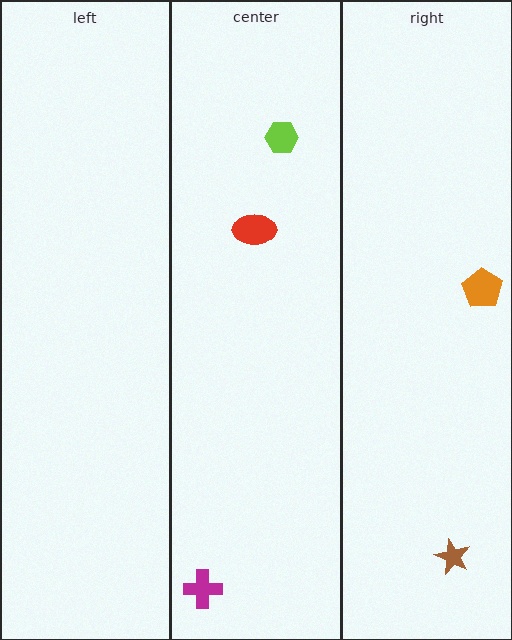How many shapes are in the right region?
2.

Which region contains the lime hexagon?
The center region.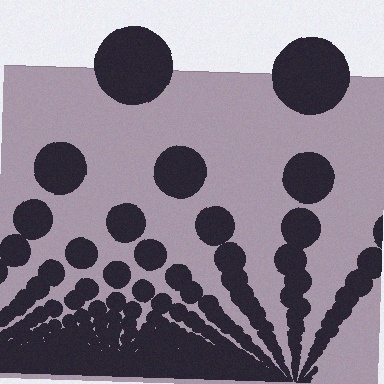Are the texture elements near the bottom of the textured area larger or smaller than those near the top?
Smaller. The gradient is inverted — elements near the bottom are smaller and denser.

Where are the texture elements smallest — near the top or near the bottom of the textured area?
Near the bottom.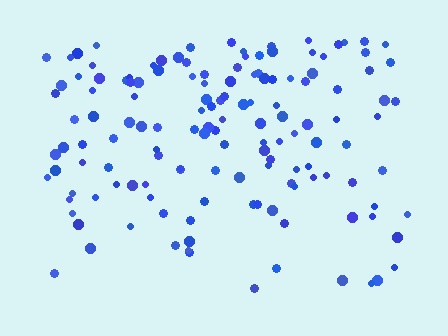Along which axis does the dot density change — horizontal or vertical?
Vertical.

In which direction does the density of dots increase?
From bottom to top, with the top side densest.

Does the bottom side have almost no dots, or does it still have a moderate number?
Still a moderate number, just noticeably fewer than the top.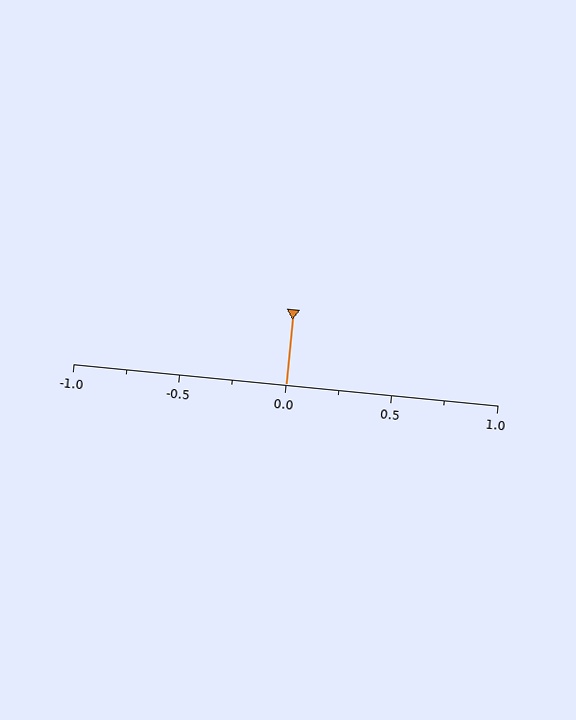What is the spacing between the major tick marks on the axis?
The major ticks are spaced 0.5 apart.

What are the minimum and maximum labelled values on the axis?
The axis runs from -1.0 to 1.0.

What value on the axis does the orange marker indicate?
The marker indicates approximately 0.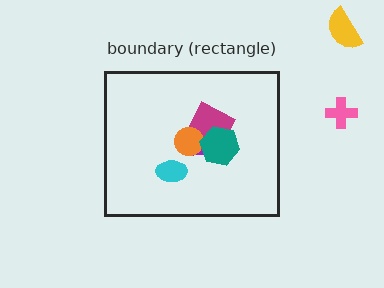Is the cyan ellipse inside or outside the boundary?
Inside.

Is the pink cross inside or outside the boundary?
Outside.